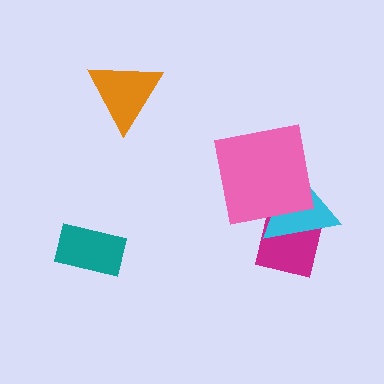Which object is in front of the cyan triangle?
The pink square is in front of the cyan triangle.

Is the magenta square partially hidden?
Yes, it is partially covered by another shape.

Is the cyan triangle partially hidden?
Yes, it is partially covered by another shape.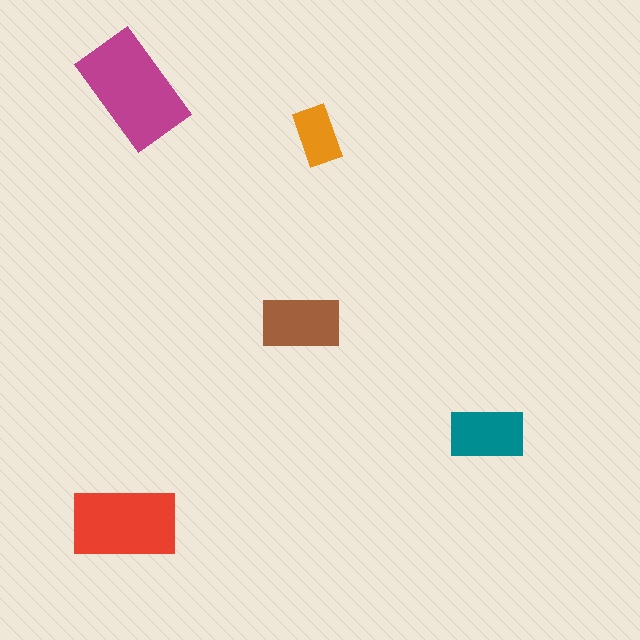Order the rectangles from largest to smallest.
the magenta one, the red one, the brown one, the teal one, the orange one.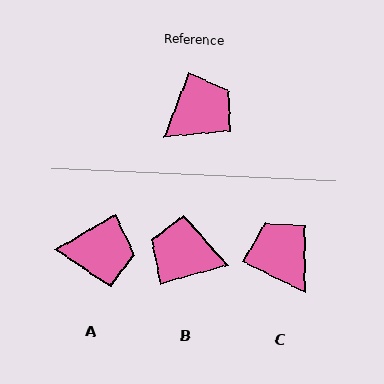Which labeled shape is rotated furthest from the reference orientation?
B, about 126 degrees away.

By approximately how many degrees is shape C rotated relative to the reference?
Approximately 84 degrees counter-clockwise.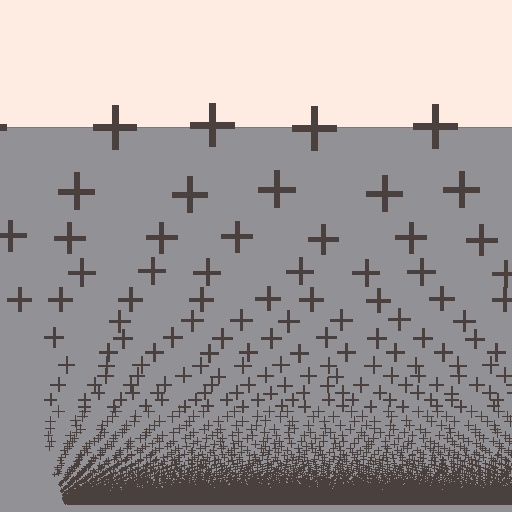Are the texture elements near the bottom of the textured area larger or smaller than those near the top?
Smaller. The gradient is inverted — elements near the bottom are smaller and denser.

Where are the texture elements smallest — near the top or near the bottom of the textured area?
Near the bottom.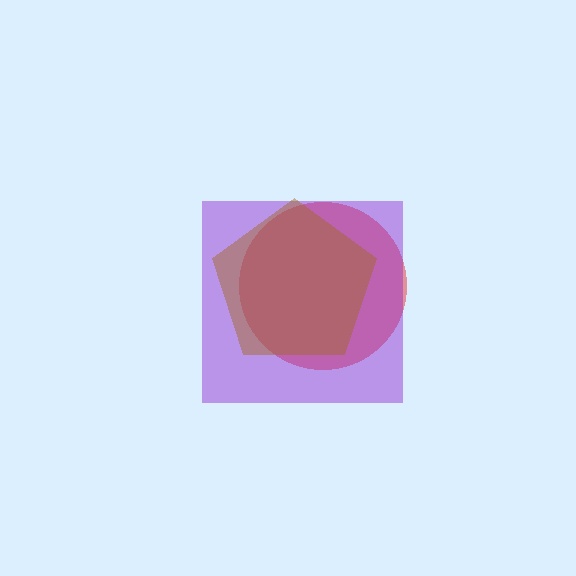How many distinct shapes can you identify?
There are 3 distinct shapes: a red circle, a purple square, a brown pentagon.